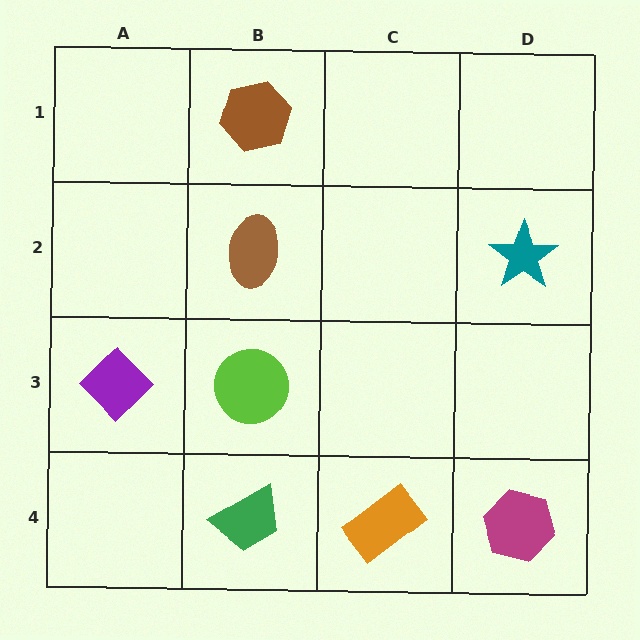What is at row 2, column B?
A brown ellipse.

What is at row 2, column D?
A teal star.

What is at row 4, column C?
An orange rectangle.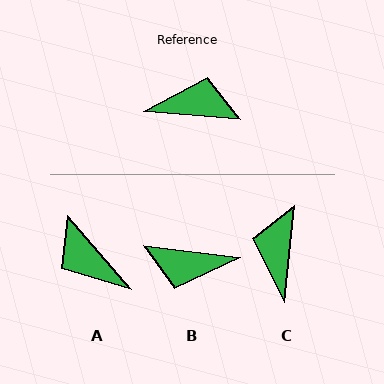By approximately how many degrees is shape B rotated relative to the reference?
Approximately 178 degrees counter-clockwise.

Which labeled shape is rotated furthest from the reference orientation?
B, about 178 degrees away.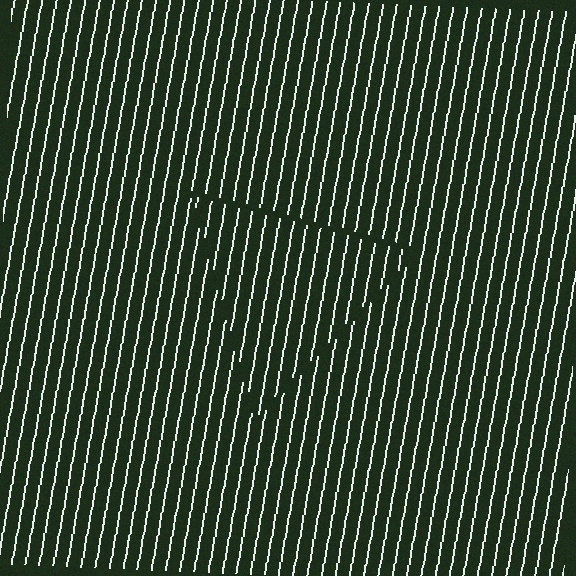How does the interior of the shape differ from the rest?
The interior of the shape contains the same grating, shifted by half a period — the contour is defined by the phase discontinuity where line-ends from the inner and outer gratings abut.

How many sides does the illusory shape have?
3 sides — the line-ends trace a triangle.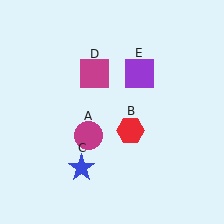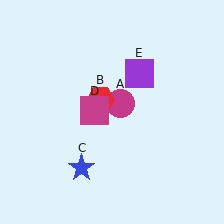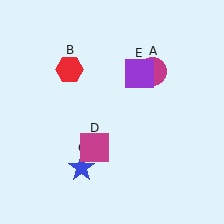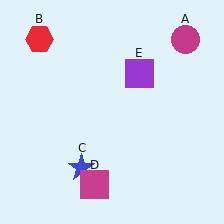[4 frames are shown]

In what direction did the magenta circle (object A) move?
The magenta circle (object A) moved up and to the right.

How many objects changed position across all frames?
3 objects changed position: magenta circle (object A), red hexagon (object B), magenta square (object D).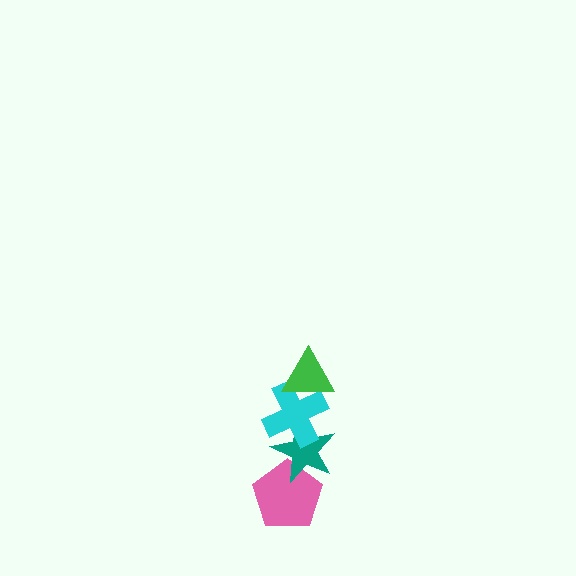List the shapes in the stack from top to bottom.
From top to bottom: the green triangle, the cyan cross, the teal star, the pink pentagon.